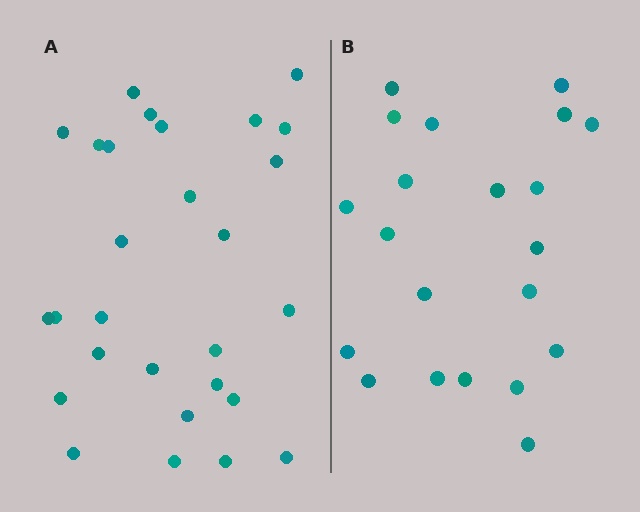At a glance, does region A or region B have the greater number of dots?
Region A (the left region) has more dots.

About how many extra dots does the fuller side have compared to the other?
Region A has roughly 8 or so more dots than region B.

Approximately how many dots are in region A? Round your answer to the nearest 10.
About 30 dots. (The exact count is 28, which rounds to 30.)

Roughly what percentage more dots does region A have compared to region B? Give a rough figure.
About 35% more.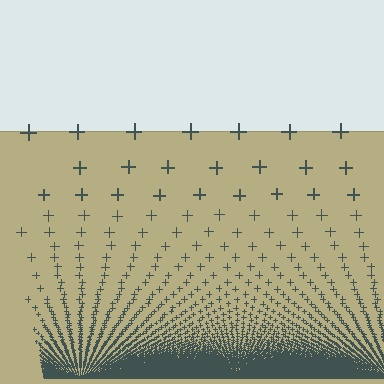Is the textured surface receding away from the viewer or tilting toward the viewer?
The surface appears to tilt toward the viewer. Texture elements get larger and sparser toward the top.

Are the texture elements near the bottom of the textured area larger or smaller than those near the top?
Smaller. The gradient is inverted — elements near the bottom are smaller and denser.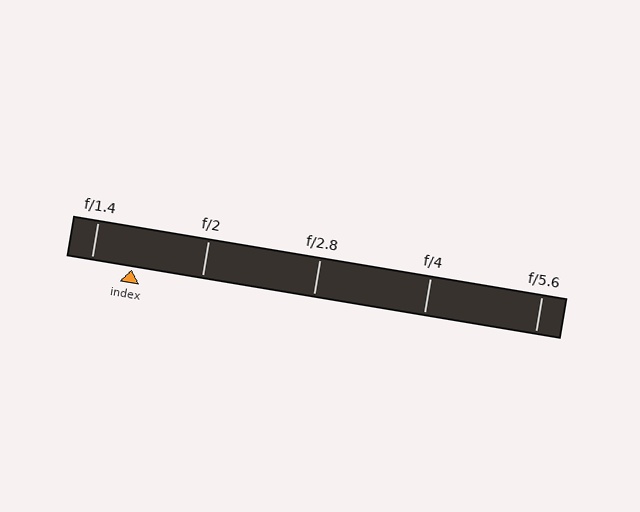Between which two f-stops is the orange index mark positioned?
The index mark is between f/1.4 and f/2.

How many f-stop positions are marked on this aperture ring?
There are 5 f-stop positions marked.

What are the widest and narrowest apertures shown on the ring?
The widest aperture shown is f/1.4 and the narrowest is f/5.6.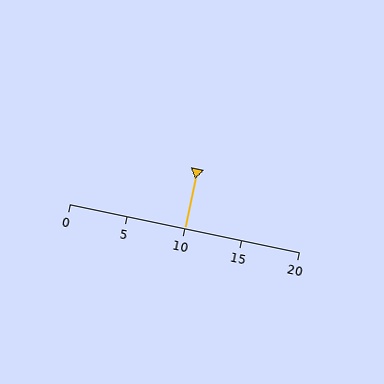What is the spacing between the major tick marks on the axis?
The major ticks are spaced 5 apart.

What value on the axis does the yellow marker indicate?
The marker indicates approximately 10.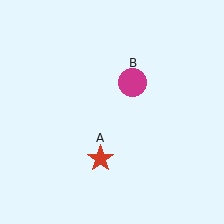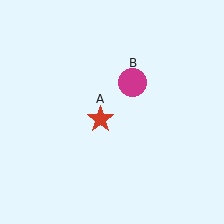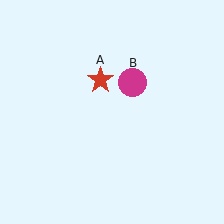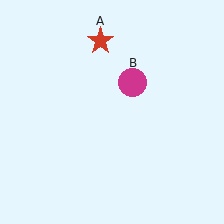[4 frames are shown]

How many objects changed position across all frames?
1 object changed position: red star (object A).